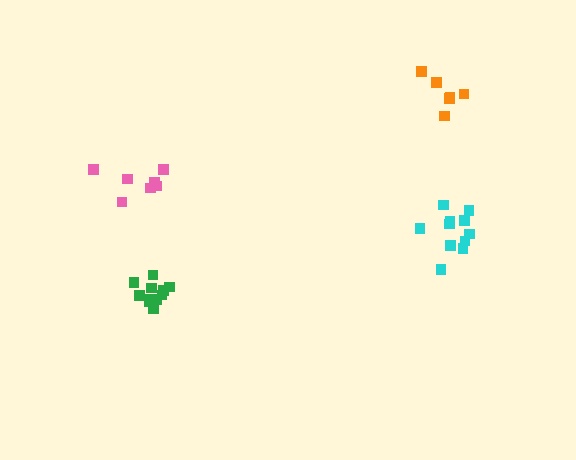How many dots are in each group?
Group 1: 11 dots, Group 2: 11 dots, Group 3: 7 dots, Group 4: 6 dots (35 total).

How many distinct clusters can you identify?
There are 4 distinct clusters.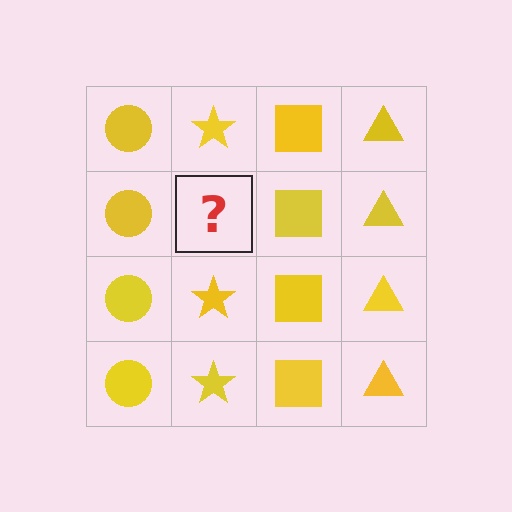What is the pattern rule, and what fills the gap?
The rule is that each column has a consistent shape. The gap should be filled with a yellow star.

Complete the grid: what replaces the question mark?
The question mark should be replaced with a yellow star.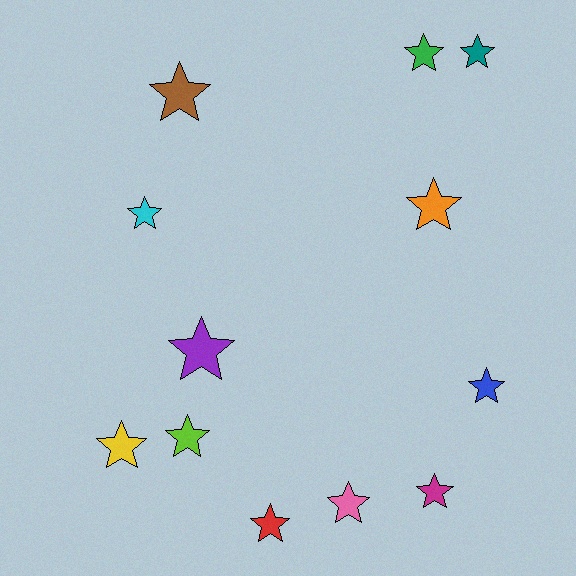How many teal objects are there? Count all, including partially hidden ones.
There is 1 teal object.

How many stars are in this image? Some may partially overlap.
There are 12 stars.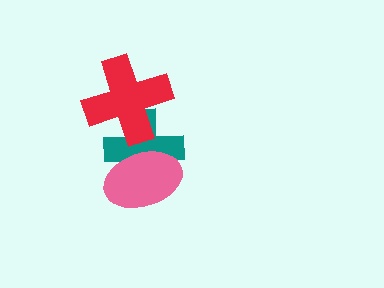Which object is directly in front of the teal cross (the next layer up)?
The pink ellipse is directly in front of the teal cross.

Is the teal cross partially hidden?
Yes, it is partially covered by another shape.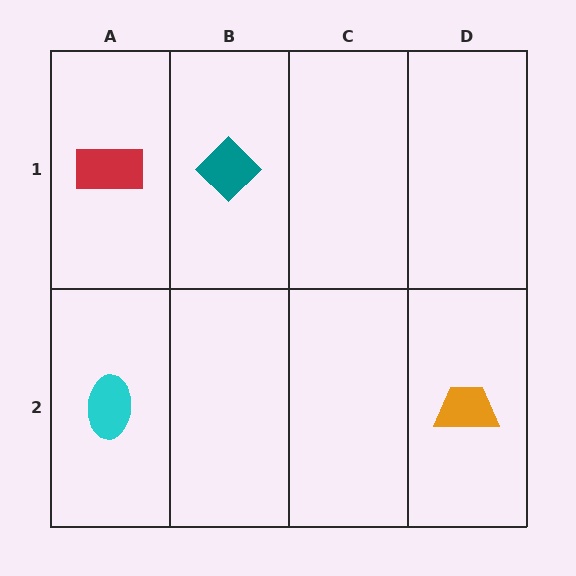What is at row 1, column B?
A teal diamond.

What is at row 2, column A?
A cyan ellipse.